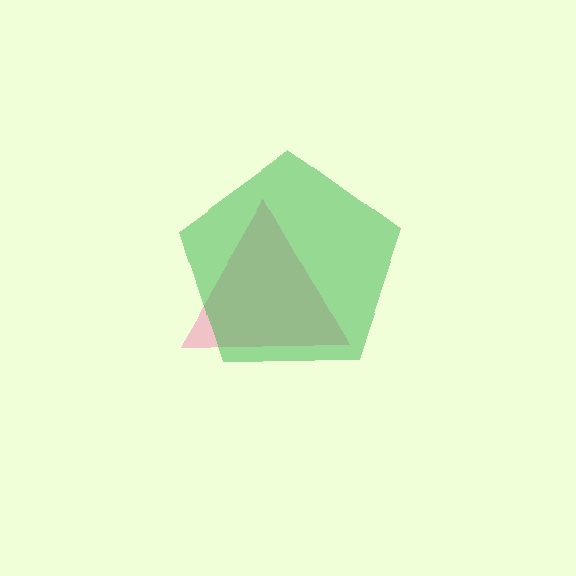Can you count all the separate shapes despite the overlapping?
Yes, there are 2 separate shapes.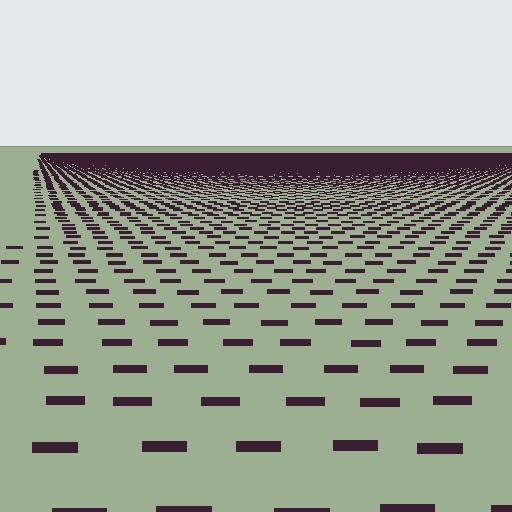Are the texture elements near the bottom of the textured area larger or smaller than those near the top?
Larger. Near the bottom, elements are closer to the viewer and appear at a bigger on-screen size.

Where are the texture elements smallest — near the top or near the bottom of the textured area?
Near the top.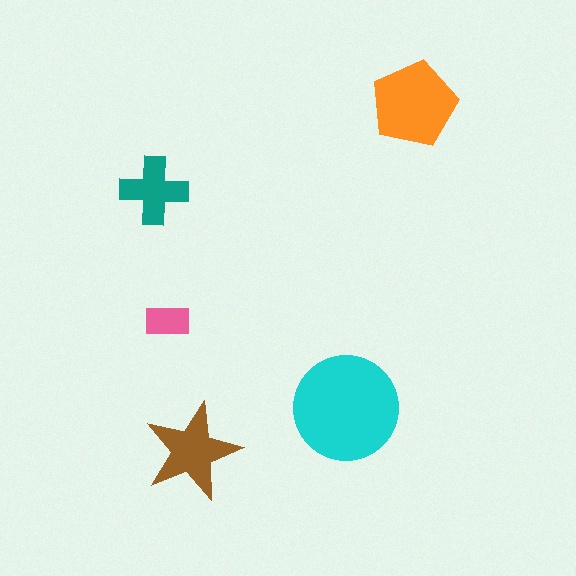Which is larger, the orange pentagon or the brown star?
The orange pentagon.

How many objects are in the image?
There are 5 objects in the image.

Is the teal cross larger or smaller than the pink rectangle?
Larger.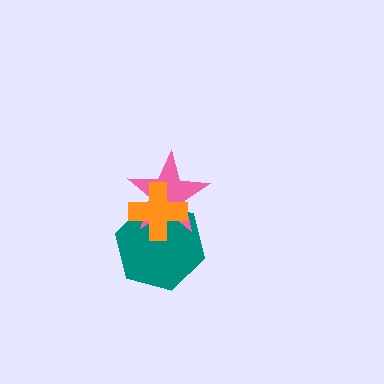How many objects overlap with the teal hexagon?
2 objects overlap with the teal hexagon.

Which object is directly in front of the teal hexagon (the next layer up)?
The pink star is directly in front of the teal hexagon.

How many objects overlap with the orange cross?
2 objects overlap with the orange cross.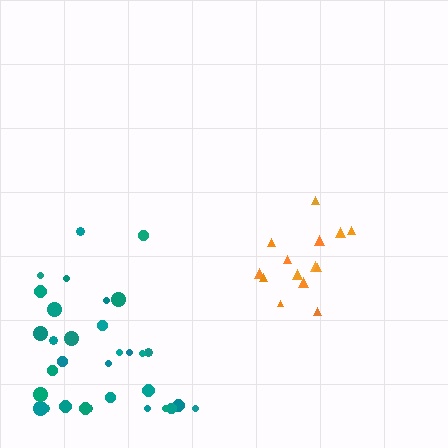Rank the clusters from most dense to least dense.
orange, teal.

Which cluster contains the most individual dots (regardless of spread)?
Teal (32).